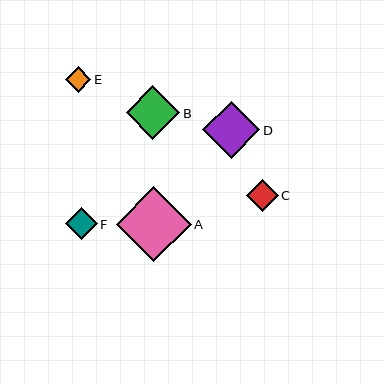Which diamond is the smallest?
Diamond E is the smallest with a size of approximately 26 pixels.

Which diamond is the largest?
Diamond A is the largest with a size of approximately 75 pixels.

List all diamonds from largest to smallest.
From largest to smallest: A, D, B, C, F, E.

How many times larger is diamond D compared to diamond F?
Diamond D is approximately 1.8 times the size of diamond F.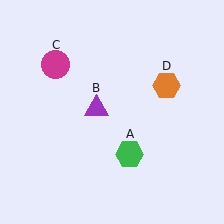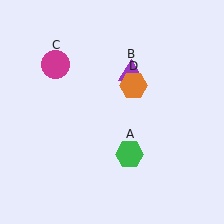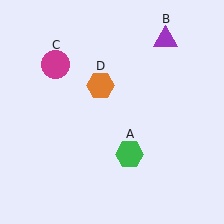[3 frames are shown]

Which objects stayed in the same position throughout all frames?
Green hexagon (object A) and magenta circle (object C) remained stationary.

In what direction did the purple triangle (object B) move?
The purple triangle (object B) moved up and to the right.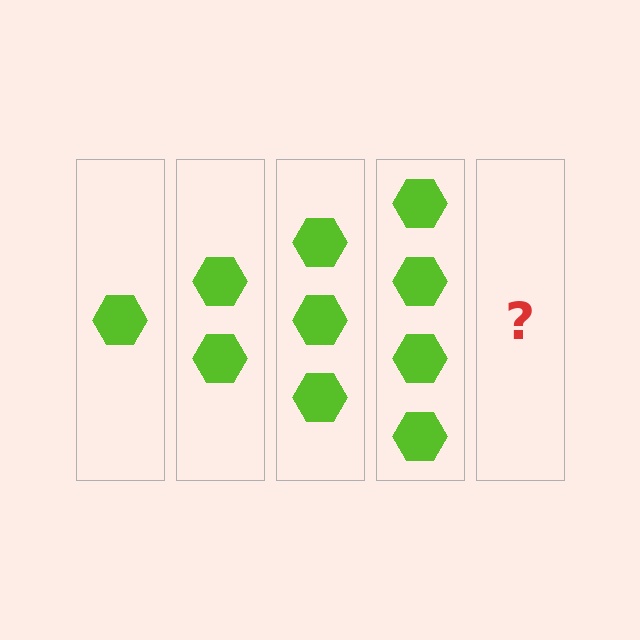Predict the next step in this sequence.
The next step is 5 hexagons.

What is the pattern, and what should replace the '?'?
The pattern is that each step adds one more hexagon. The '?' should be 5 hexagons.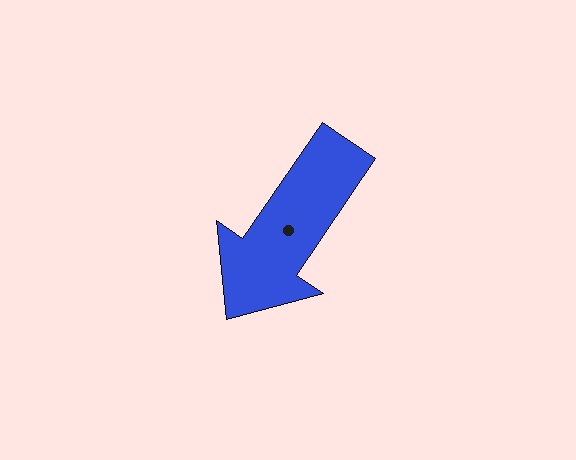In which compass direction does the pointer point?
Southwest.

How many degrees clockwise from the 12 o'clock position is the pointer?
Approximately 214 degrees.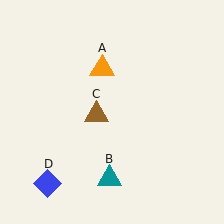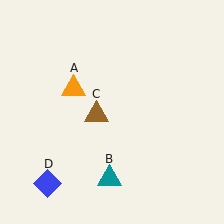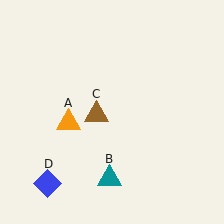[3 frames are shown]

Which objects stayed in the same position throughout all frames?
Teal triangle (object B) and brown triangle (object C) and blue diamond (object D) remained stationary.